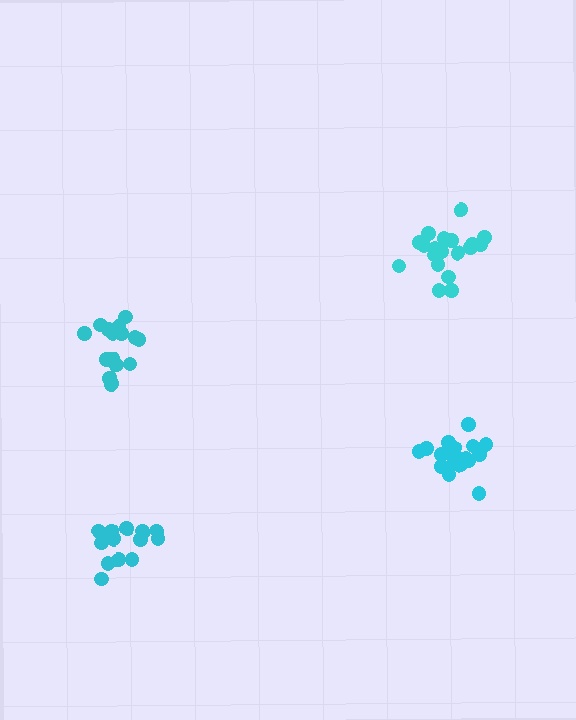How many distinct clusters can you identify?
There are 4 distinct clusters.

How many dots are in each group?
Group 1: 19 dots, Group 2: 15 dots, Group 3: 19 dots, Group 4: 17 dots (70 total).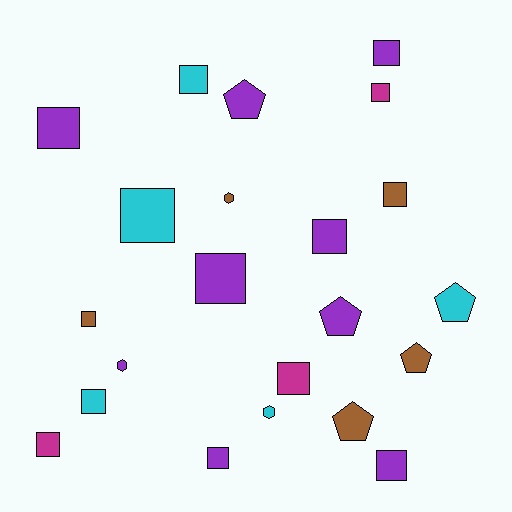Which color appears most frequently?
Purple, with 9 objects.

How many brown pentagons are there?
There are 2 brown pentagons.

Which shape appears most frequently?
Square, with 14 objects.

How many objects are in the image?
There are 22 objects.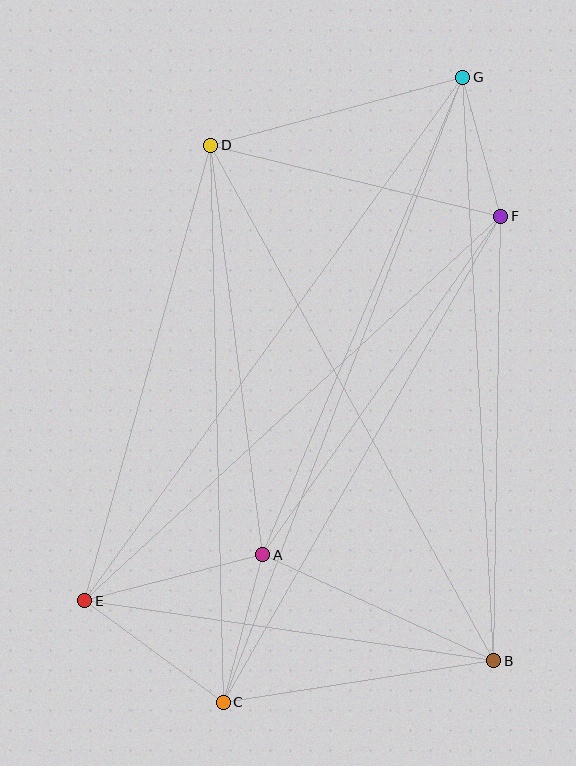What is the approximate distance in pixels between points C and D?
The distance between C and D is approximately 557 pixels.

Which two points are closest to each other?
Points F and G are closest to each other.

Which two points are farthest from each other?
Points C and G are farthest from each other.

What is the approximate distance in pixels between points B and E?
The distance between B and E is approximately 413 pixels.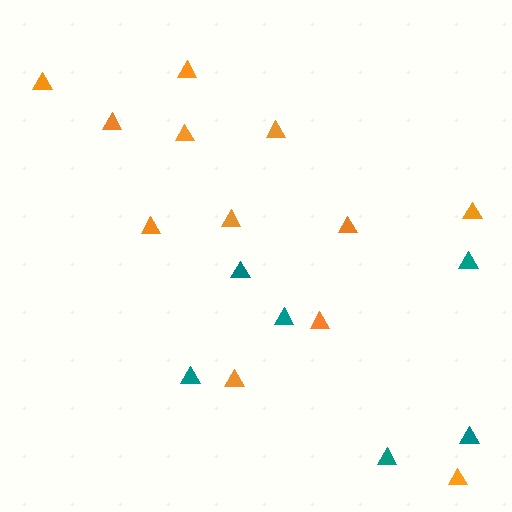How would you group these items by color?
There are 2 groups: one group of teal triangles (6) and one group of orange triangles (12).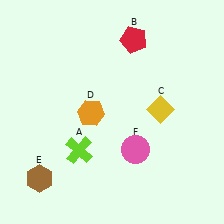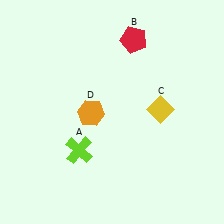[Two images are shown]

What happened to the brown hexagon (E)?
The brown hexagon (E) was removed in Image 2. It was in the bottom-left area of Image 1.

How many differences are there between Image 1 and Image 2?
There are 2 differences between the two images.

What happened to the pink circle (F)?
The pink circle (F) was removed in Image 2. It was in the bottom-right area of Image 1.